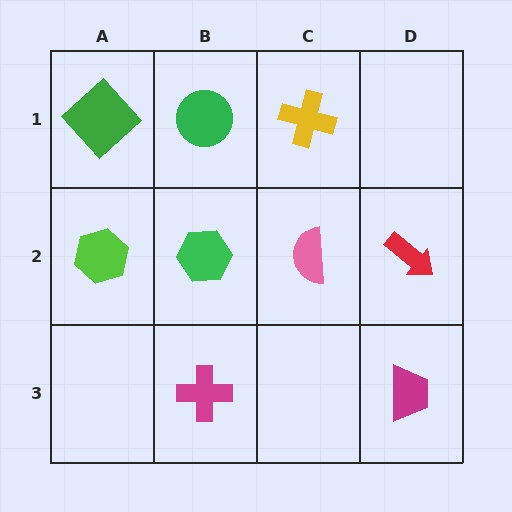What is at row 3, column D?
A magenta trapezoid.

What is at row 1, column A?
A green diamond.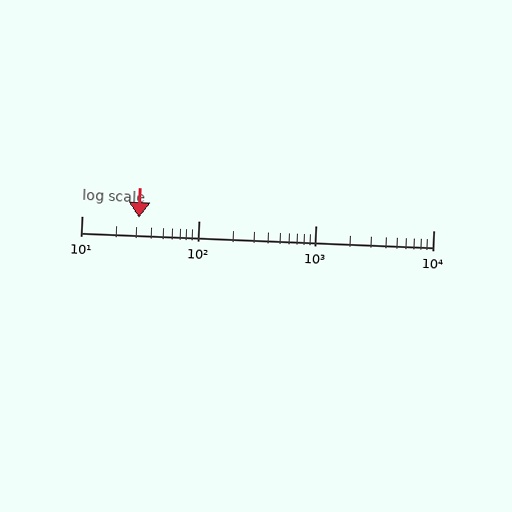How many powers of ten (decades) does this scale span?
The scale spans 3 decades, from 10 to 10000.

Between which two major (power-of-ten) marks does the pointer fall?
The pointer is between 10 and 100.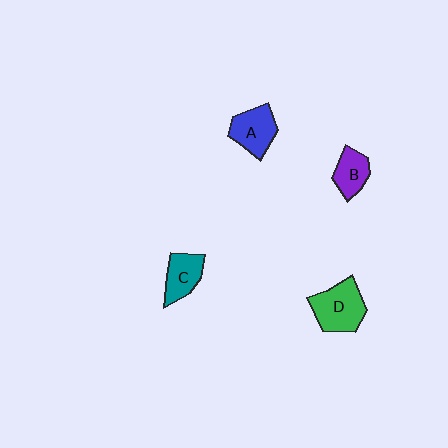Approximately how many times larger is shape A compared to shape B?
Approximately 1.3 times.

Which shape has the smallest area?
Shape B (purple).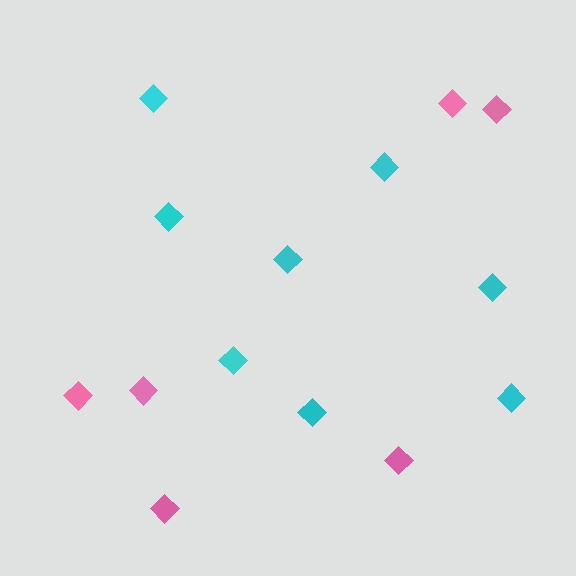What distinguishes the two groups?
There are 2 groups: one group of cyan diamonds (8) and one group of pink diamonds (6).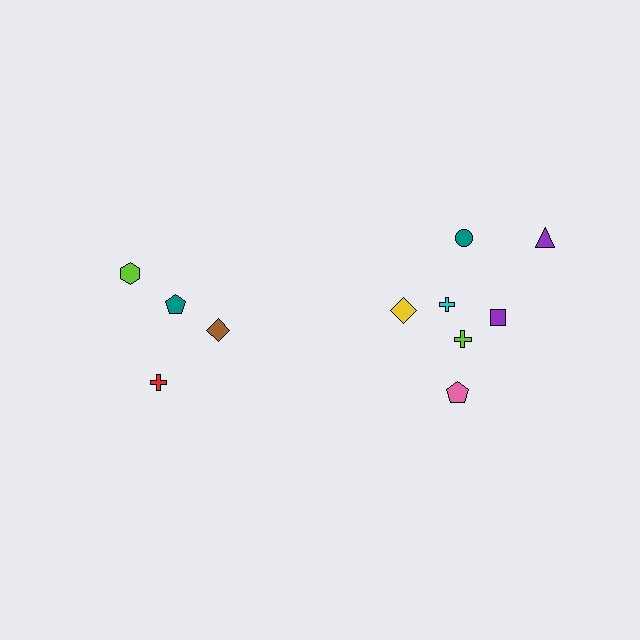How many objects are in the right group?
There are 7 objects.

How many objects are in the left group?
There are 4 objects.